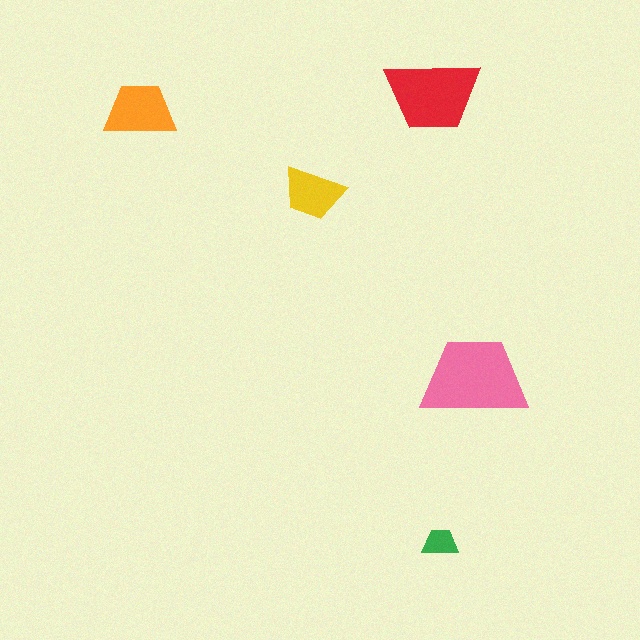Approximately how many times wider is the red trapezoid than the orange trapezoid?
About 1.5 times wider.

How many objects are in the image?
There are 5 objects in the image.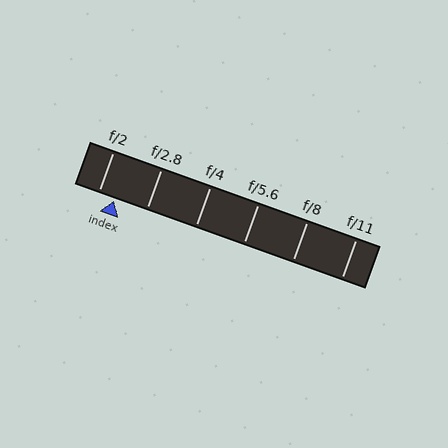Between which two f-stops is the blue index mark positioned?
The index mark is between f/2 and f/2.8.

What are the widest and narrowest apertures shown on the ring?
The widest aperture shown is f/2 and the narrowest is f/11.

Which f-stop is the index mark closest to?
The index mark is closest to f/2.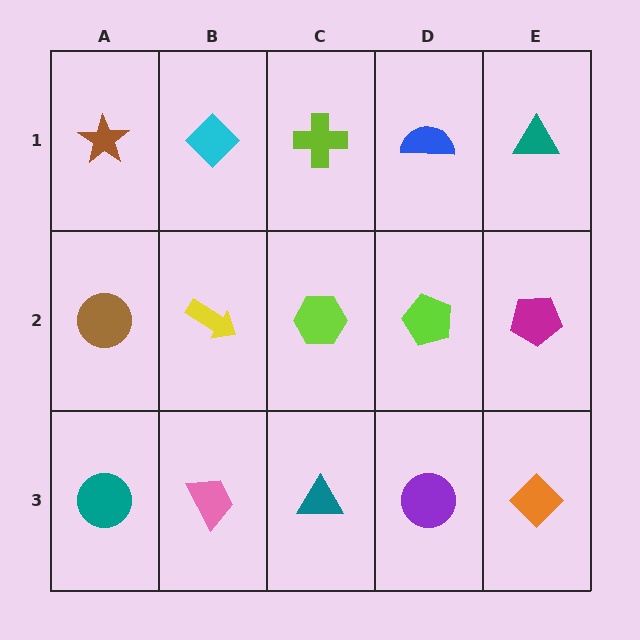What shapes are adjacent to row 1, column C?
A lime hexagon (row 2, column C), a cyan diamond (row 1, column B), a blue semicircle (row 1, column D).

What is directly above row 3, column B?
A yellow arrow.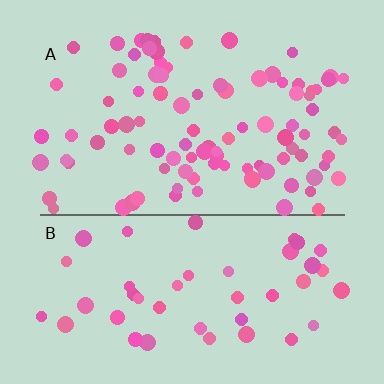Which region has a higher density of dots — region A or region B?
A (the top).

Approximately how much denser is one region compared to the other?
Approximately 2.1× — region A over region B.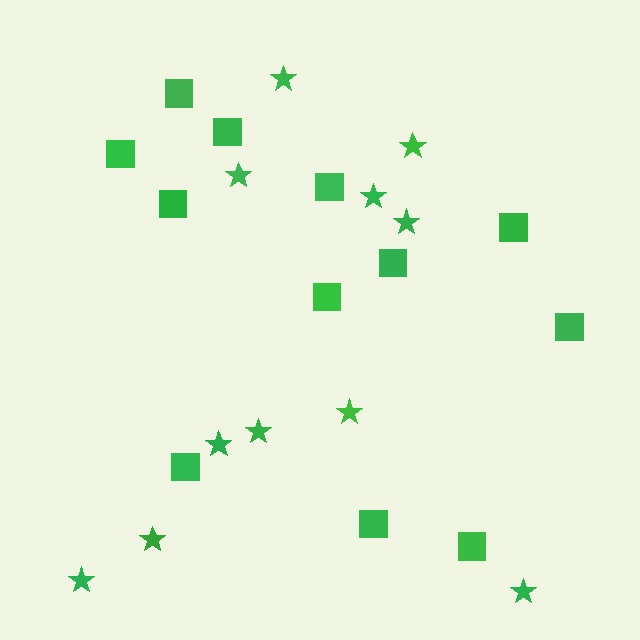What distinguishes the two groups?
There are 2 groups: one group of squares (12) and one group of stars (11).